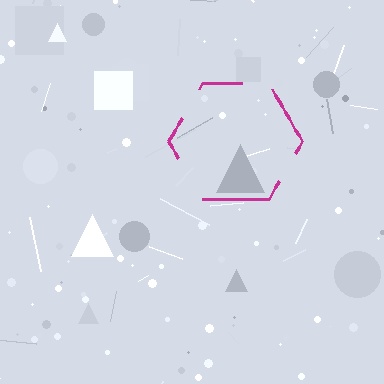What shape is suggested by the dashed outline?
The dashed outline suggests a hexagon.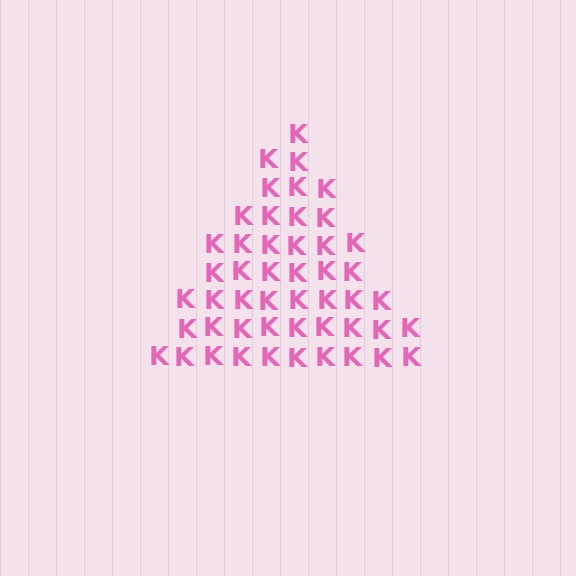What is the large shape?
The large shape is a triangle.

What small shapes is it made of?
It is made of small letter K's.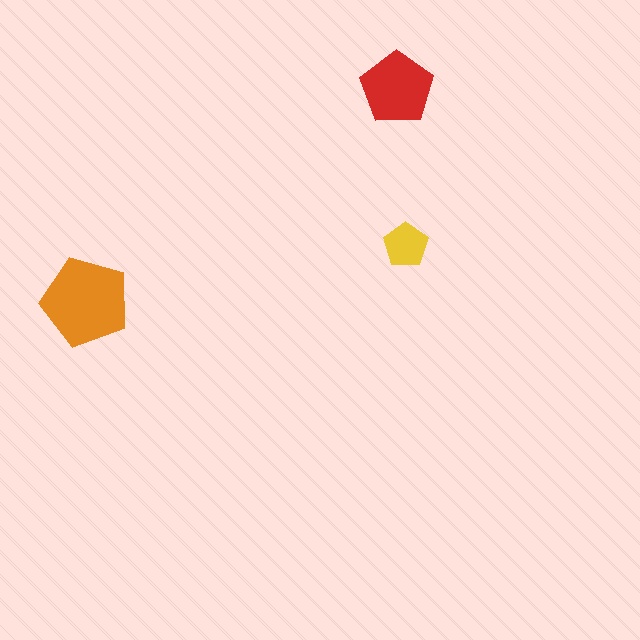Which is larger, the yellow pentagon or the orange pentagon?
The orange one.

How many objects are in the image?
There are 3 objects in the image.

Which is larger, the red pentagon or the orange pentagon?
The orange one.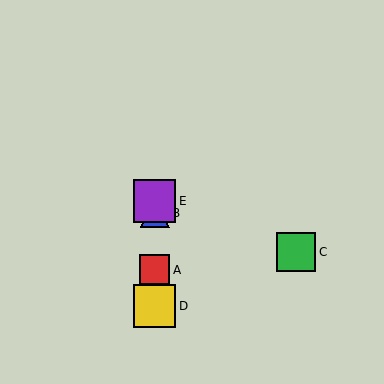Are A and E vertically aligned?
Yes, both are at x≈155.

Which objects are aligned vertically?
Objects A, B, D, E are aligned vertically.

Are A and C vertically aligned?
No, A is at x≈155 and C is at x≈296.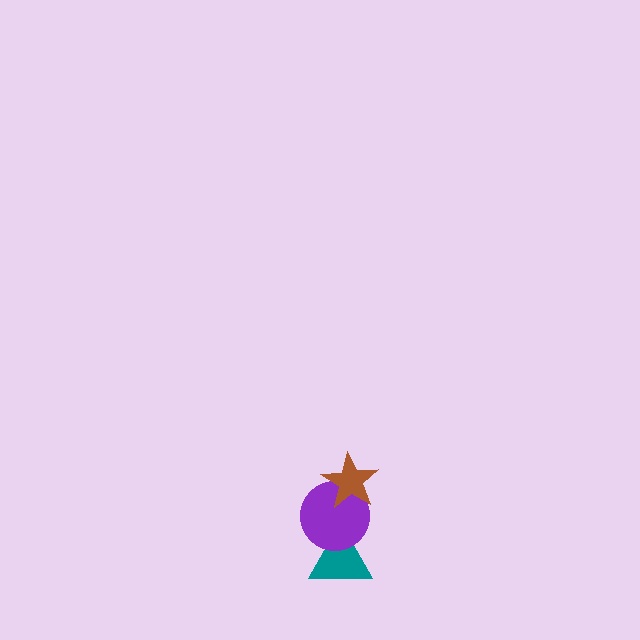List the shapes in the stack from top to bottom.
From top to bottom: the brown star, the purple circle, the teal triangle.